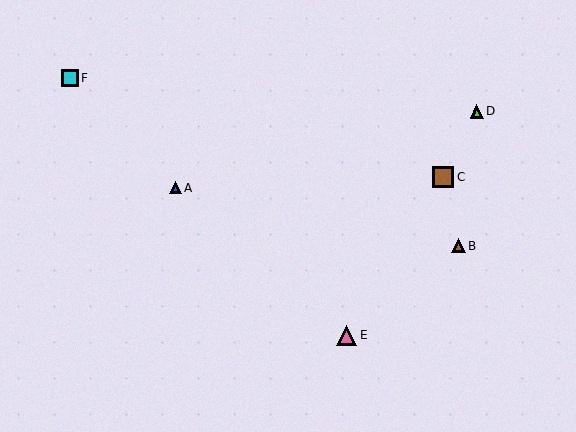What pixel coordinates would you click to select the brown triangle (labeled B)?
Click at (458, 246) to select the brown triangle B.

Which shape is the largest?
The brown square (labeled C) is the largest.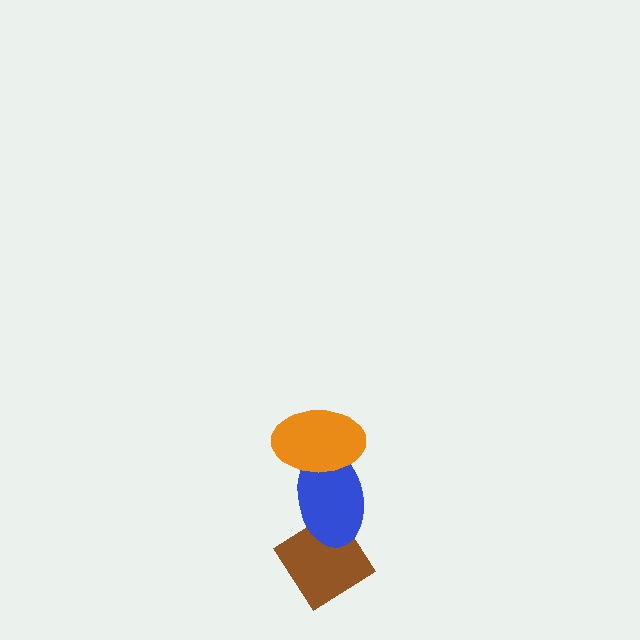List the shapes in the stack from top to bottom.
From top to bottom: the orange ellipse, the blue ellipse, the brown diamond.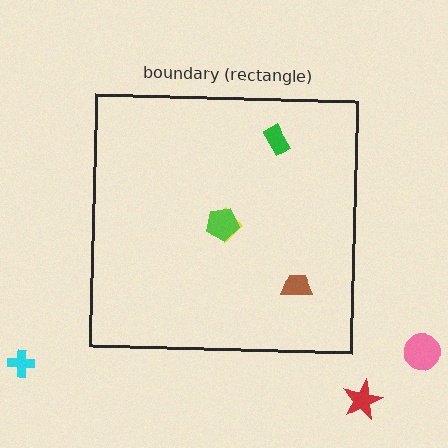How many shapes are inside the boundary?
4 inside, 3 outside.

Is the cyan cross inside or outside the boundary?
Outside.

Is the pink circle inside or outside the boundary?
Outside.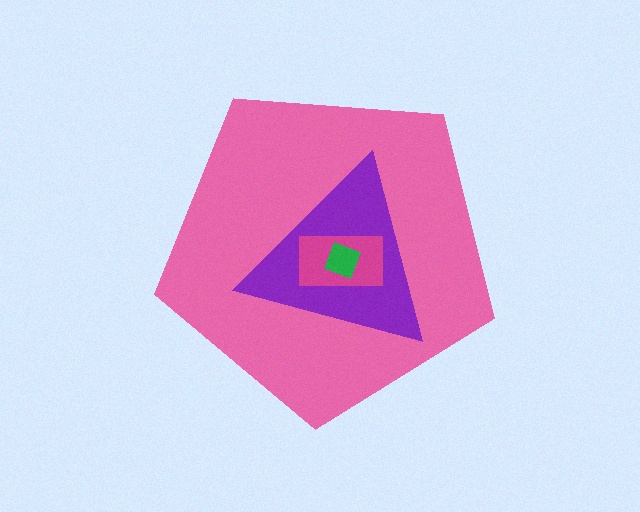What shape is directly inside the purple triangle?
The magenta rectangle.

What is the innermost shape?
The green square.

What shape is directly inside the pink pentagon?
The purple triangle.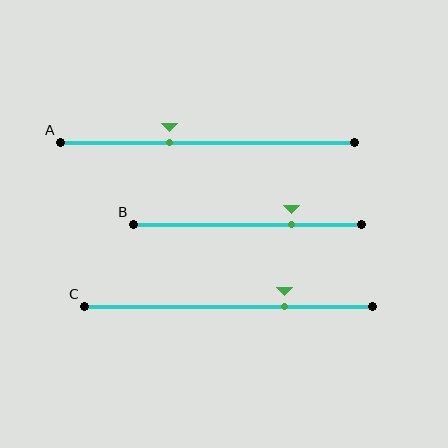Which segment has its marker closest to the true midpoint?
Segment A has its marker closest to the true midpoint.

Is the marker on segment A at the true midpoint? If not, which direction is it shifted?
No, the marker on segment A is shifted to the left by about 13% of the segment length.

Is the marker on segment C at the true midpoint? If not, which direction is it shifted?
No, the marker on segment C is shifted to the right by about 19% of the segment length.